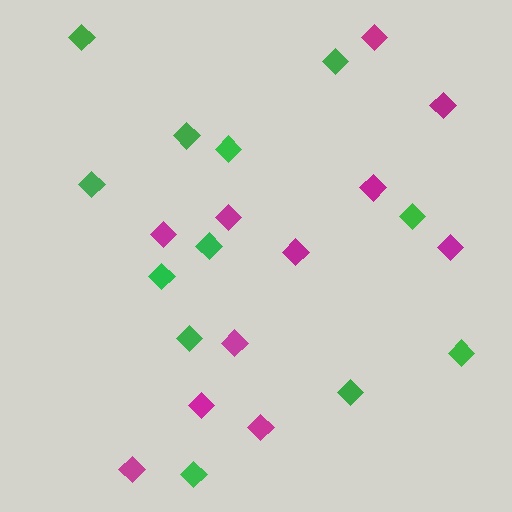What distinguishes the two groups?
There are 2 groups: one group of magenta diamonds (11) and one group of green diamonds (12).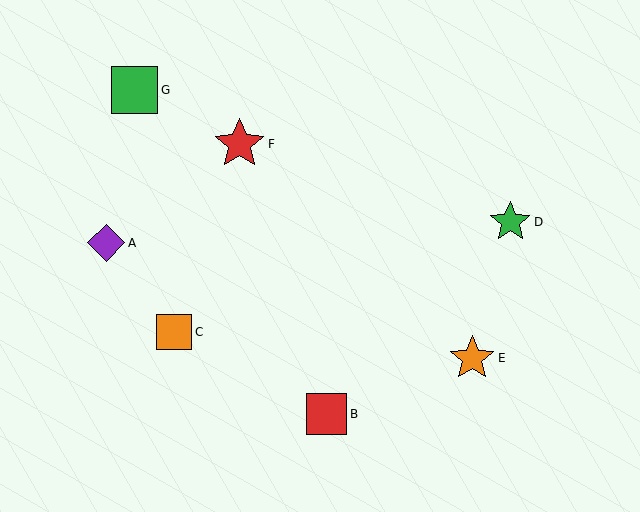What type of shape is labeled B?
Shape B is a red square.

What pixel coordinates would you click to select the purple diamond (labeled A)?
Click at (106, 243) to select the purple diamond A.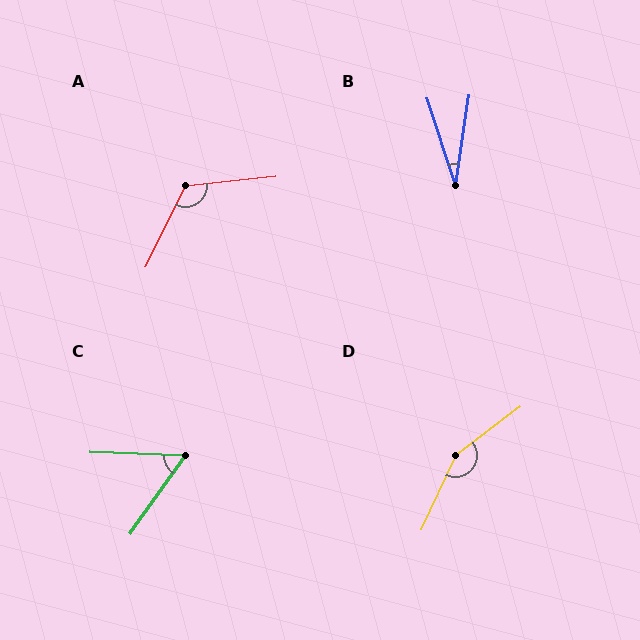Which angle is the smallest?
B, at approximately 27 degrees.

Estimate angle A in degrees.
Approximately 123 degrees.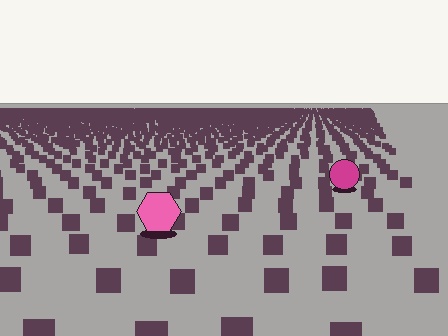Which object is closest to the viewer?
The pink hexagon is closest. The texture marks near it are larger and more spread out.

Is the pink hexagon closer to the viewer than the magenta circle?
Yes. The pink hexagon is closer — you can tell from the texture gradient: the ground texture is coarser near it.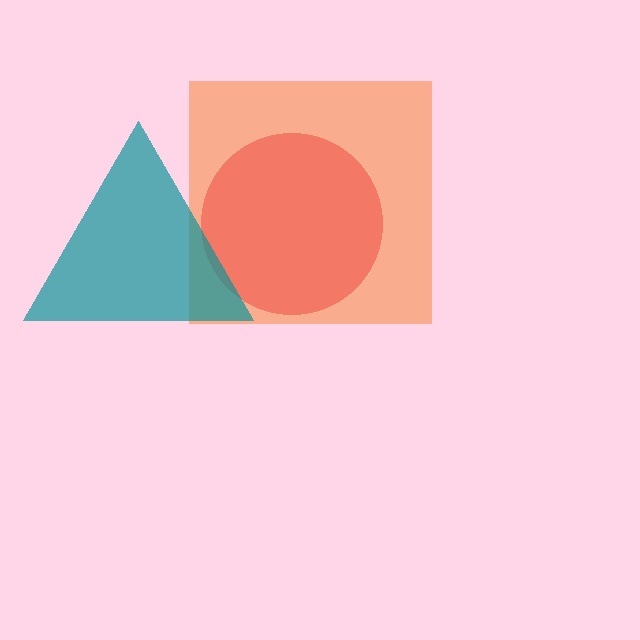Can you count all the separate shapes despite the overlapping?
Yes, there are 3 separate shapes.